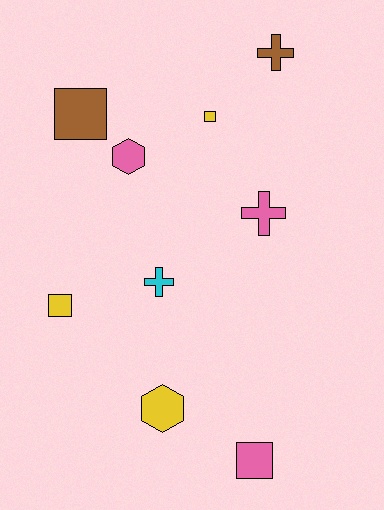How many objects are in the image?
There are 9 objects.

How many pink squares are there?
There is 1 pink square.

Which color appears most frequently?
Yellow, with 3 objects.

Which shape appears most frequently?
Square, with 4 objects.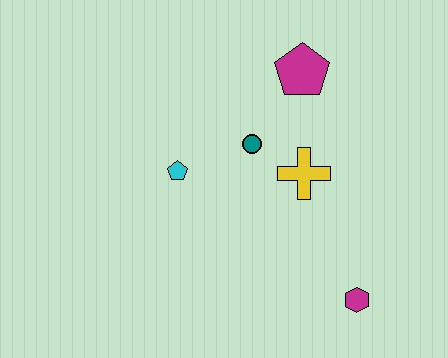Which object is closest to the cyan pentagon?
The teal circle is closest to the cyan pentagon.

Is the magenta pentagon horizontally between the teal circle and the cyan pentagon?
No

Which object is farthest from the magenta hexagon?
The magenta pentagon is farthest from the magenta hexagon.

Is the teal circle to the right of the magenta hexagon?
No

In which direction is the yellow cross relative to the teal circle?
The yellow cross is to the right of the teal circle.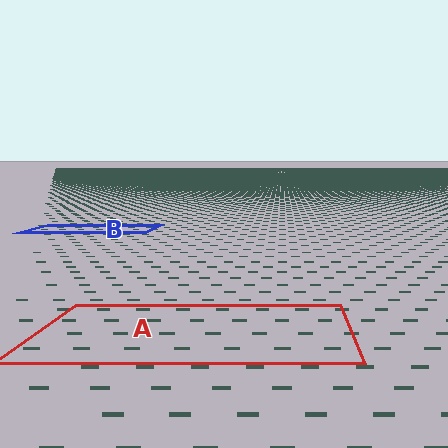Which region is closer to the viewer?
Region A is closer. The texture elements there are larger and more spread out.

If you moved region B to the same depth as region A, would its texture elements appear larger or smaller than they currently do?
They would appear larger. At a closer depth, the same texture elements are projected at a bigger on-screen size.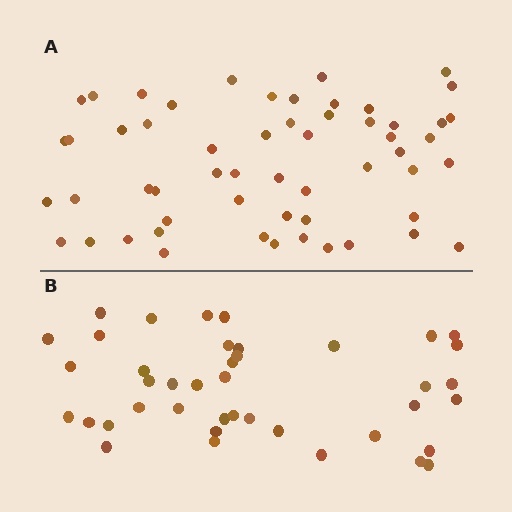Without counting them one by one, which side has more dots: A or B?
Region A (the top region) has more dots.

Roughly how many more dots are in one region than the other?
Region A has approximately 15 more dots than region B.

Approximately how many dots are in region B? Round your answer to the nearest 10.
About 40 dots. (The exact count is 41, which rounds to 40.)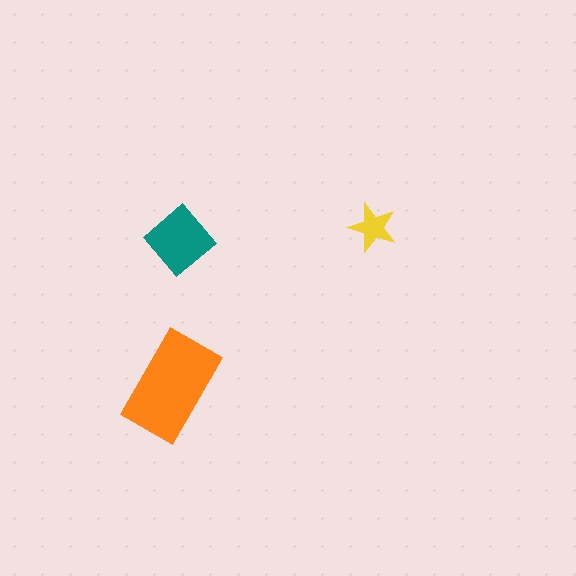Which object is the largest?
The orange rectangle.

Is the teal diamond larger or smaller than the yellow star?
Larger.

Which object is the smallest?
The yellow star.